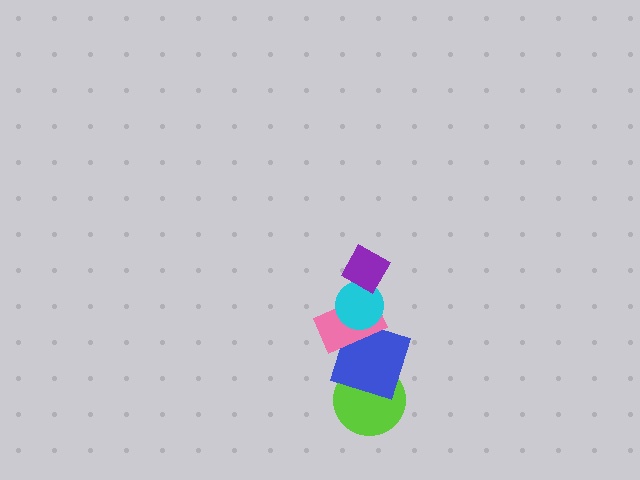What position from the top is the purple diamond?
The purple diamond is 1st from the top.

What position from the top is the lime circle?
The lime circle is 5th from the top.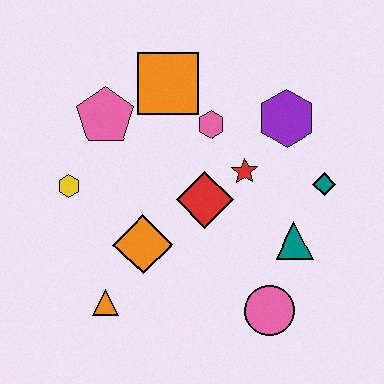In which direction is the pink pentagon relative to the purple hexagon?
The pink pentagon is to the left of the purple hexagon.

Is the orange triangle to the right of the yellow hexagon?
Yes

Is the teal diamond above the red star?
No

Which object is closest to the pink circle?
The teal triangle is closest to the pink circle.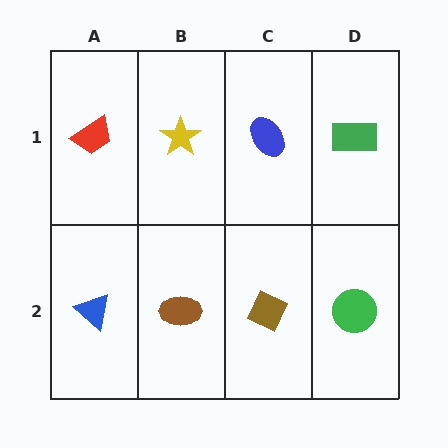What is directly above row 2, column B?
A yellow star.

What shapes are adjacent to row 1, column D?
A green circle (row 2, column D), a blue ellipse (row 1, column C).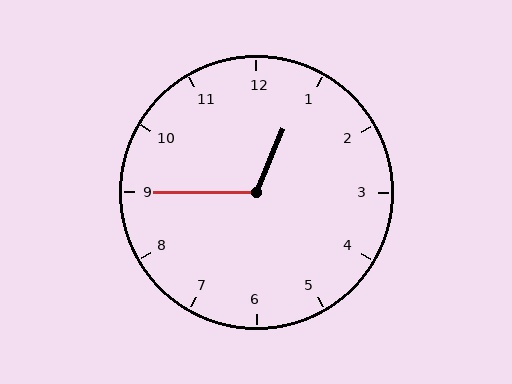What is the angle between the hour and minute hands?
Approximately 112 degrees.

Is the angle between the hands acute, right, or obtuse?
It is obtuse.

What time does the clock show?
12:45.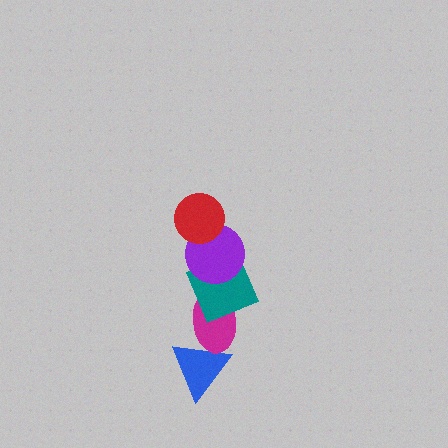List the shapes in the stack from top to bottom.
From top to bottom: the red circle, the purple circle, the teal square, the magenta ellipse, the blue triangle.